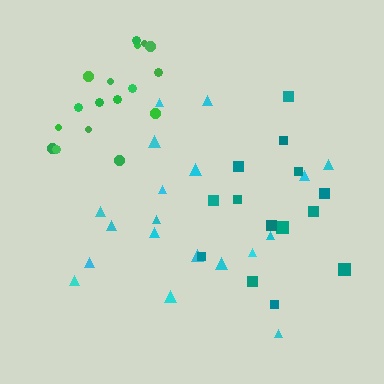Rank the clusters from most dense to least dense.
green, cyan, teal.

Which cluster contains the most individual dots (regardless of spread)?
Cyan (19).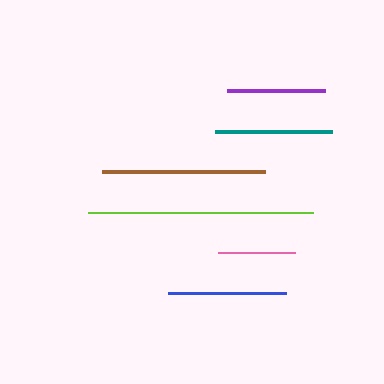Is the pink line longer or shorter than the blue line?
The blue line is longer than the pink line.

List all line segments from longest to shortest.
From longest to shortest: lime, brown, blue, teal, purple, pink.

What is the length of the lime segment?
The lime segment is approximately 224 pixels long.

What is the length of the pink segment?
The pink segment is approximately 77 pixels long.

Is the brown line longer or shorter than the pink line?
The brown line is longer than the pink line.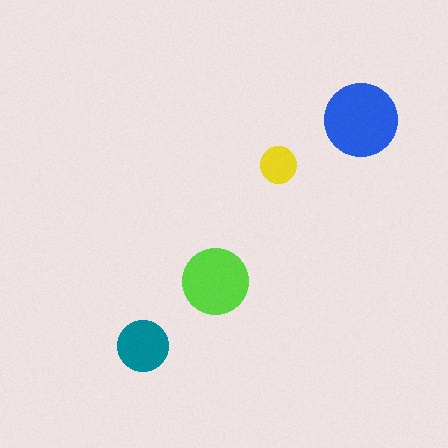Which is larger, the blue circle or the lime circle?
The blue one.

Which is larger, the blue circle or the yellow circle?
The blue one.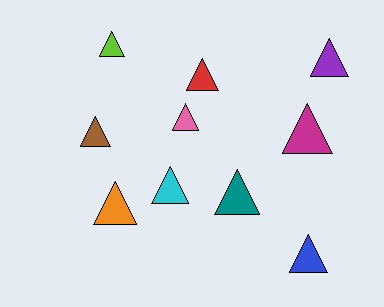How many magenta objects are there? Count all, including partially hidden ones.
There is 1 magenta object.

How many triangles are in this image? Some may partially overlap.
There are 10 triangles.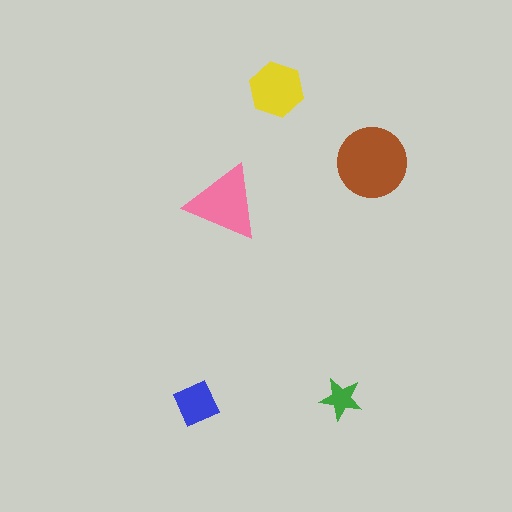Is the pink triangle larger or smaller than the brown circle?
Smaller.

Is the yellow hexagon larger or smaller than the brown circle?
Smaller.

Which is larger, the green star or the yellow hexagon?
The yellow hexagon.